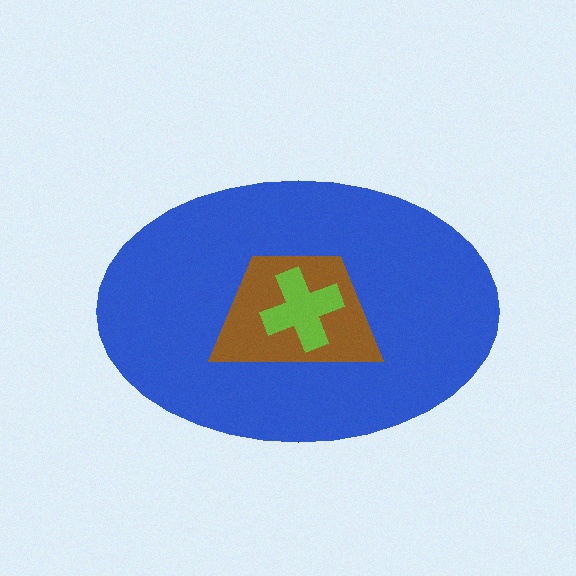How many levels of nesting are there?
3.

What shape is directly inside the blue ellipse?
The brown trapezoid.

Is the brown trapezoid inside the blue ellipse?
Yes.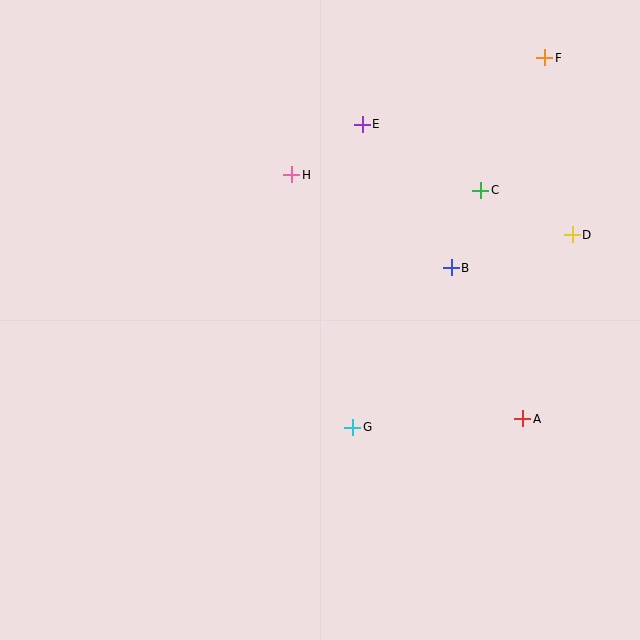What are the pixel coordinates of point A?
Point A is at (523, 419).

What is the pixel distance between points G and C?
The distance between G and C is 269 pixels.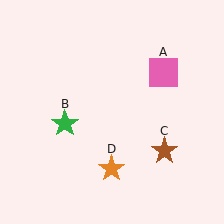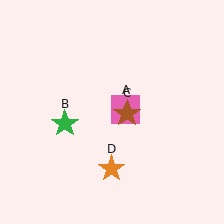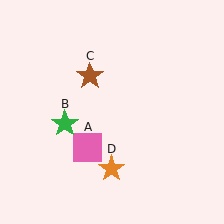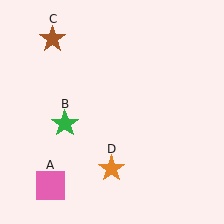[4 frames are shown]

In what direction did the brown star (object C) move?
The brown star (object C) moved up and to the left.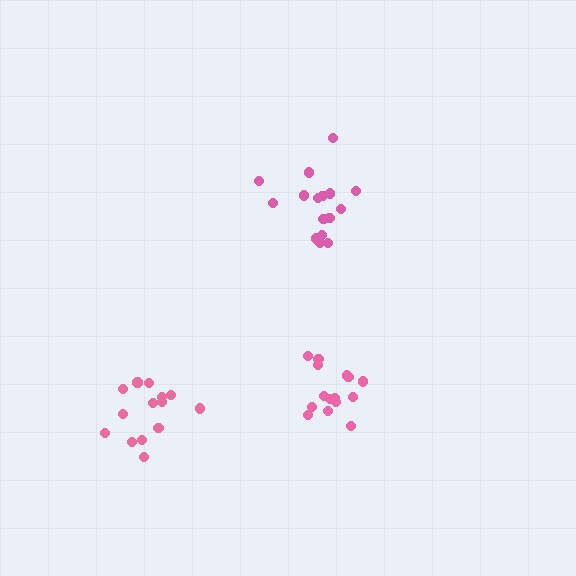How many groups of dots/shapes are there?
There are 3 groups.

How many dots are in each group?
Group 1: 14 dots, Group 2: 16 dots, Group 3: 16 dots (46 total).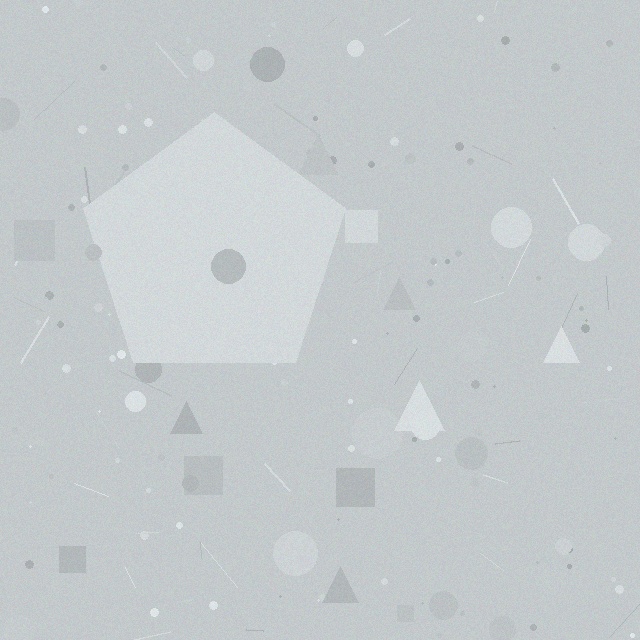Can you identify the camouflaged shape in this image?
The camouflaged shape is a pentagon.